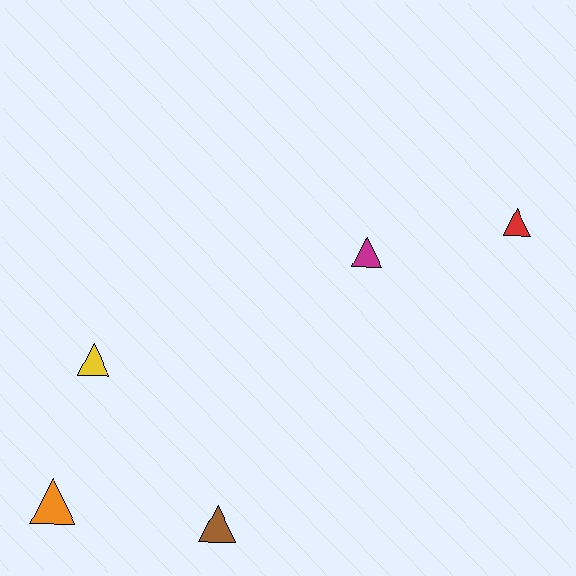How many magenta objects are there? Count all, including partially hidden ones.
There is 1 magenta object.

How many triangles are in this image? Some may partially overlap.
There are 5 triangles.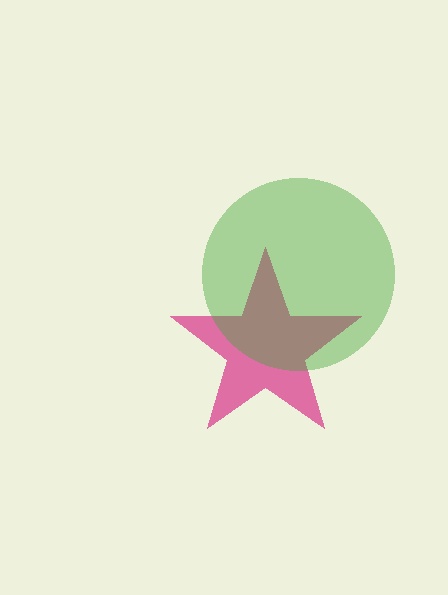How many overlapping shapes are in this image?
There are 2 overlapping shapes in the image.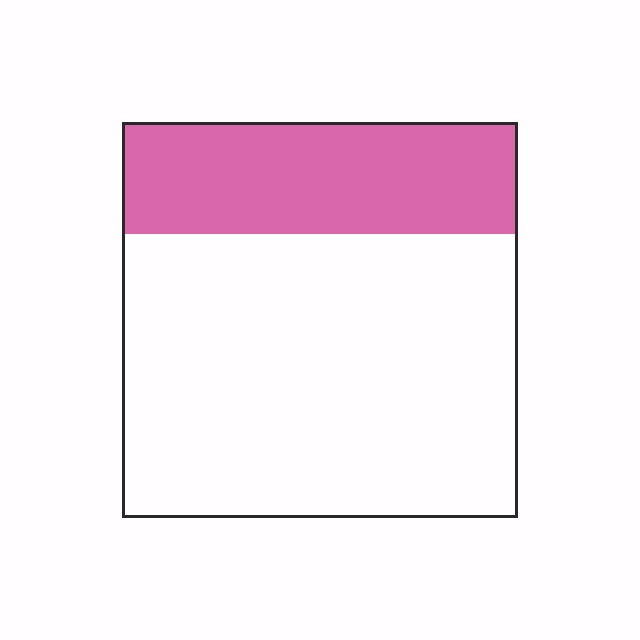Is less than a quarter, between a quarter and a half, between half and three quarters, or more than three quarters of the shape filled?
Between a quarter and a half.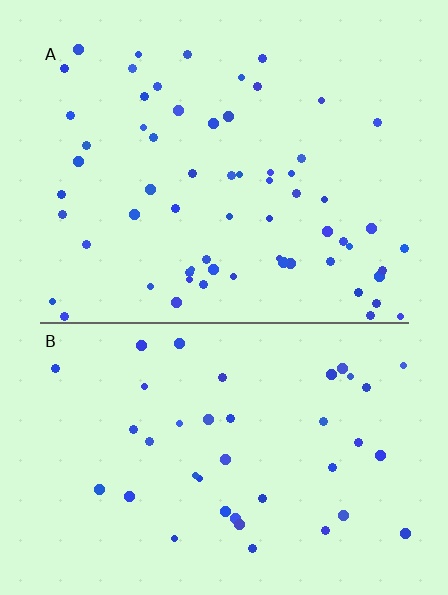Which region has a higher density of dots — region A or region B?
A (the top).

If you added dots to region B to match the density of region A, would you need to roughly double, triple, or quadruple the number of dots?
Approximately double.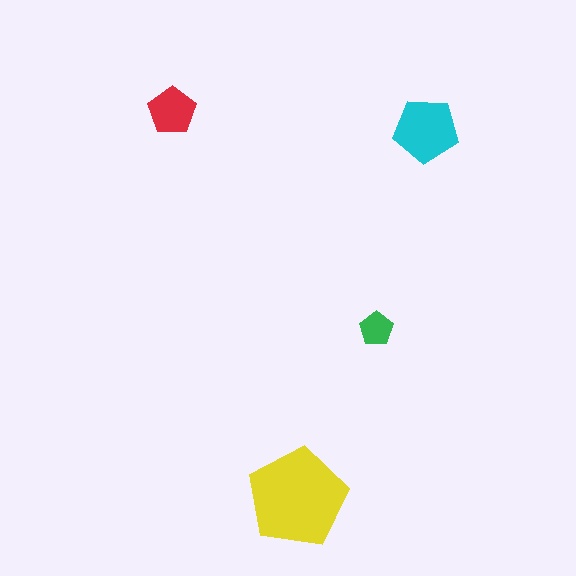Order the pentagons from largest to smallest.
the yellow one, the cyan one, the red one, the green one.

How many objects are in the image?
There are 4 objects in the image.